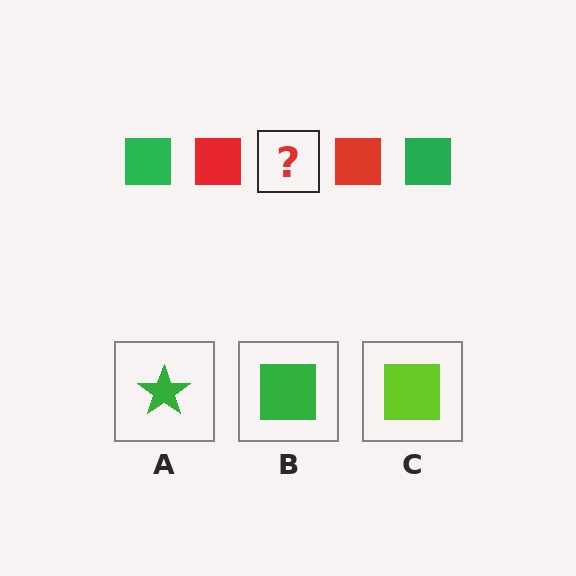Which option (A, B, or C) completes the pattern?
B.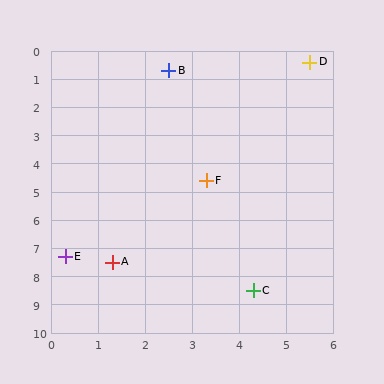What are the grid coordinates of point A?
Point A is at approximately (1.3, 7.5).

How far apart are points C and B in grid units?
Points C and B are about 8.0 grid units apart.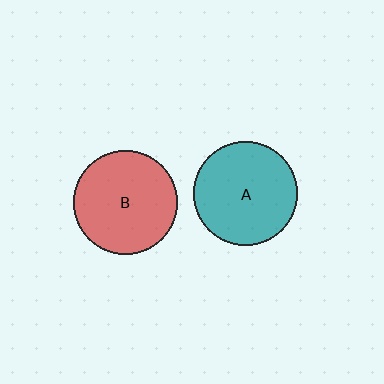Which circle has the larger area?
Circle B (red).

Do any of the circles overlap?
No, none of the circles overlap.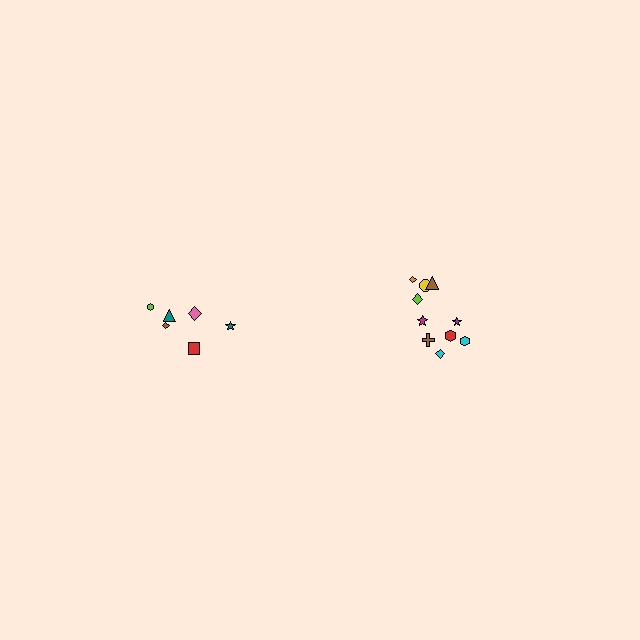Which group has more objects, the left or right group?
The right group.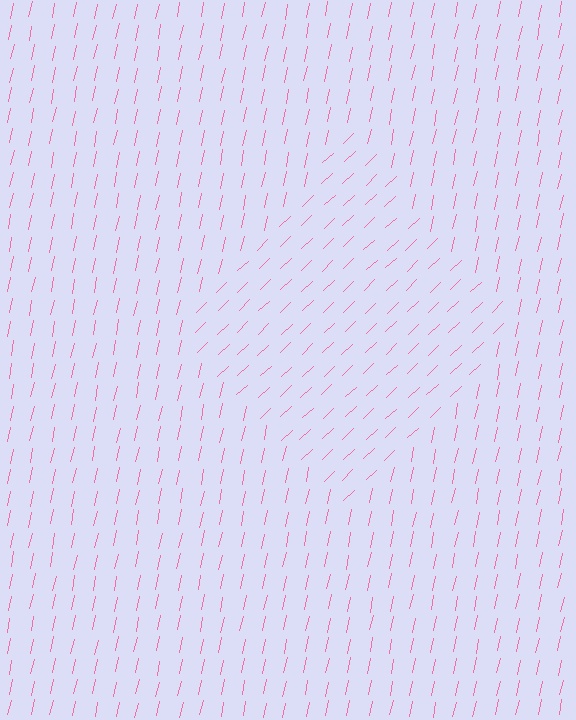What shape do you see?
I see a diamond.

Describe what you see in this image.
The image is filled with small pink line segments. A diamond region in the image has lines oriented differently from the surrounding lines, creating a visible texture boundary.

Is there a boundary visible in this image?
Yes, there is a texture boundary formed by a change in line orientation.